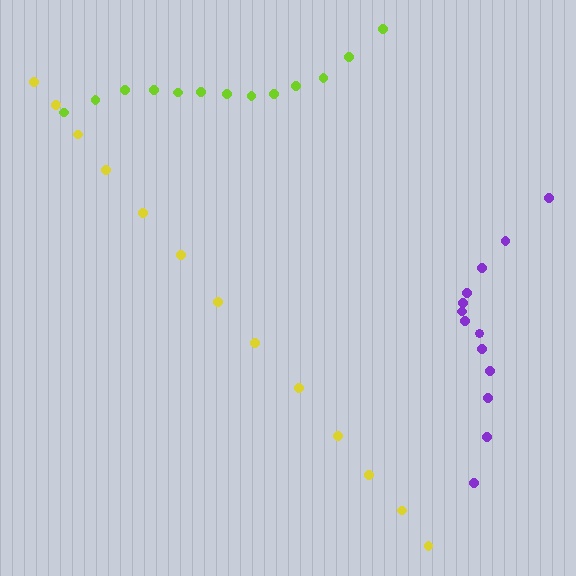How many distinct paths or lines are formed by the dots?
There are 3 distinct paths.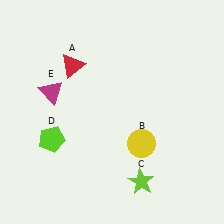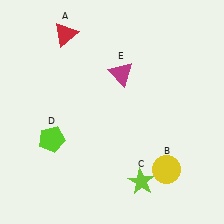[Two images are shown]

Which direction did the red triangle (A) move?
The red triangle (A) moved up.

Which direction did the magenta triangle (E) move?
The magenta triangle (E) moved right.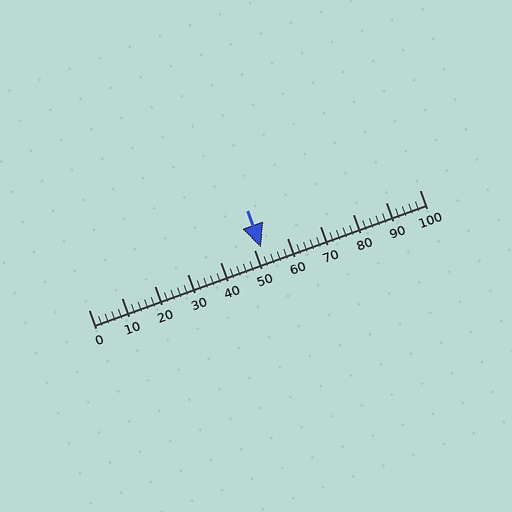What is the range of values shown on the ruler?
The ruler shows values from 0 to 100.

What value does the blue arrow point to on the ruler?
The blue arrow points to approximately 52.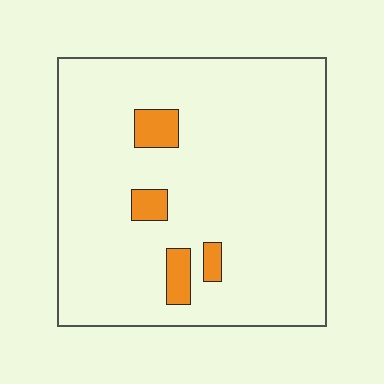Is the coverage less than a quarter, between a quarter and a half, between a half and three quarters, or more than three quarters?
Less than a quarter.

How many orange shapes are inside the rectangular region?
4.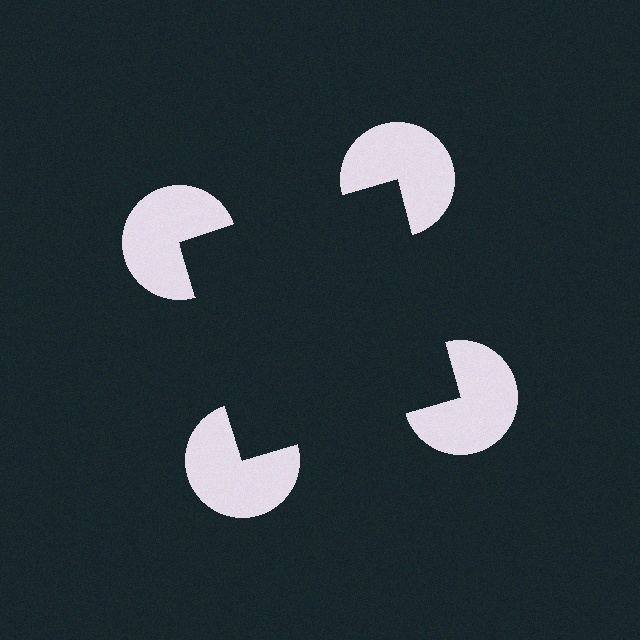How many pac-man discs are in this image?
There are 4 — one at each vertex of the illusory square.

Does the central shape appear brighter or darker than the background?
It typically appears slightly darker than the background, even though no actual brightness change is drawn.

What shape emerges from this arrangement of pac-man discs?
An illusory square — its edges are inferred from the aligned wedge cuts in the pac-man discs, not physically drawn.